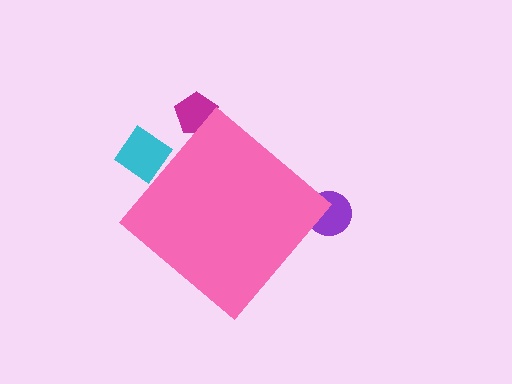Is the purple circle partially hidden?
Yes, the purple circle is partially hidden behind the pink diamond.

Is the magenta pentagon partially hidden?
Yes, the magenta pentagon is partially hidden behind the pink diamond.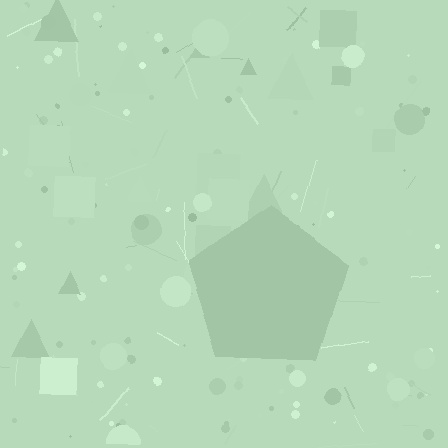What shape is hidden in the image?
A pentagon is hidden in the image.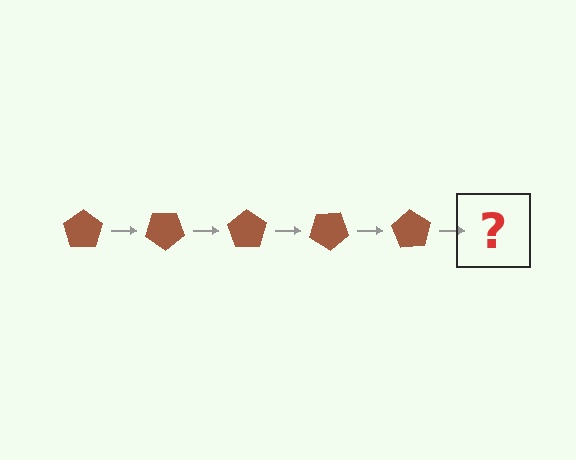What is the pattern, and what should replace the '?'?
The pattern is that the pentagon rotates 35 degrees each step. The '?' should be a brown pentagon rotated 175 degrees.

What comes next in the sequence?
The next element should be a brown pentagon rotated 175 degrees.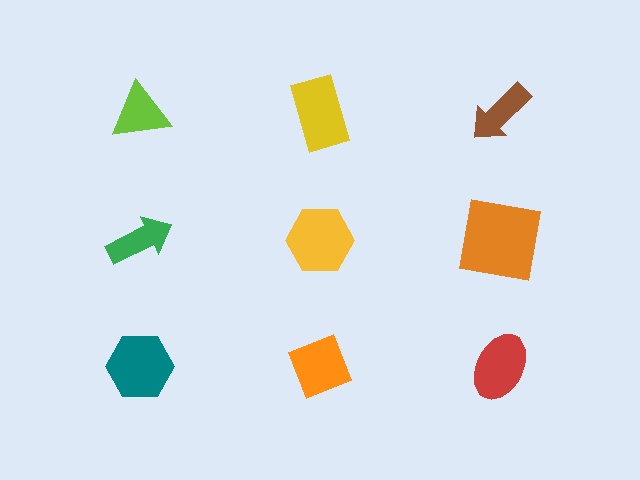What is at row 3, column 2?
An orange diamond.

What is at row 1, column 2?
A yellow rectangle.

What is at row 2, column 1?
A green arrow.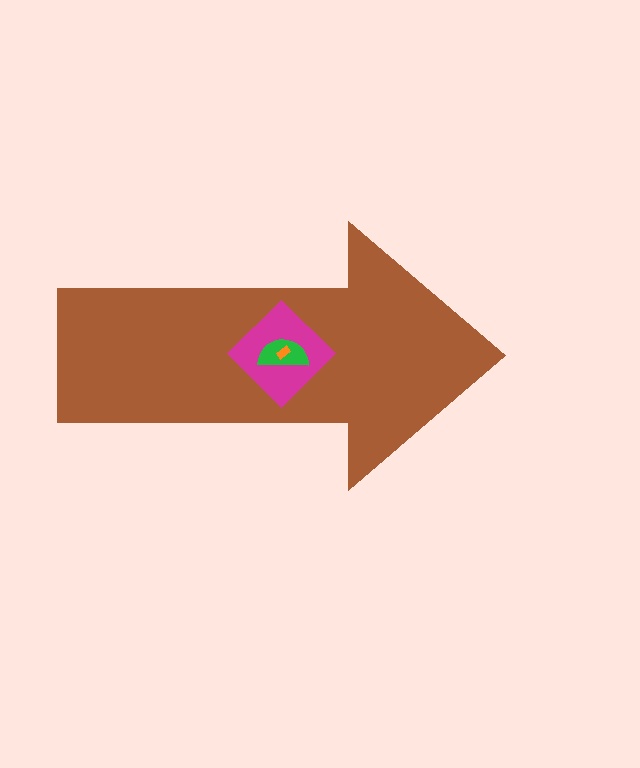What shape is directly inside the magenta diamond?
The green semicircle.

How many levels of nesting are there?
4.